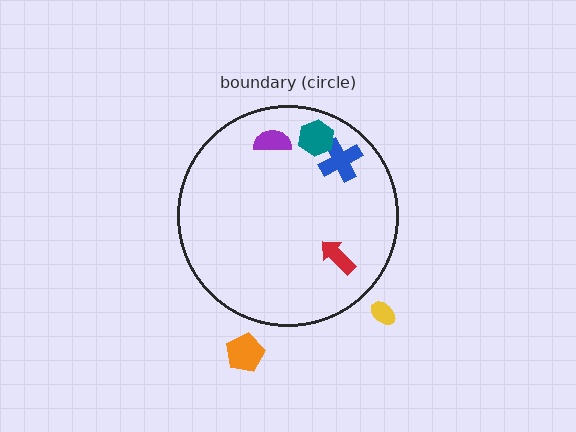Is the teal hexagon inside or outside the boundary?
Inside.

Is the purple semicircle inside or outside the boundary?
Inside.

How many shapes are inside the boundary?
4 inside, 2 outside.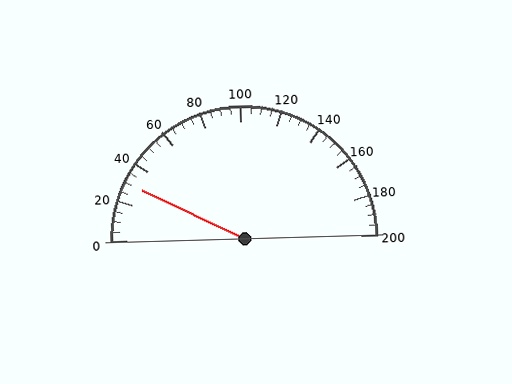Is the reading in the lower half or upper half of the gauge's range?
The reading is in the lower half of the range (0 to 200).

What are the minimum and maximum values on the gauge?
The gauge ranges from 0 to 200.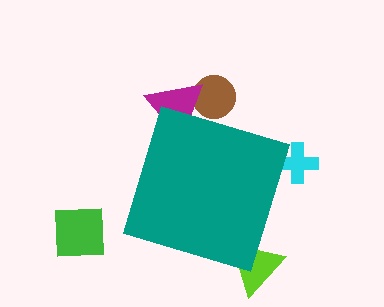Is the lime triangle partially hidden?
Yes, the lime triangle is partially hidden behind the teal diamond.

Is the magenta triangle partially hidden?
Yes, the magenta triangle is partially hidden behind the teal diamond.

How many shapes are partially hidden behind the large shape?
4 shapes are partially hidden.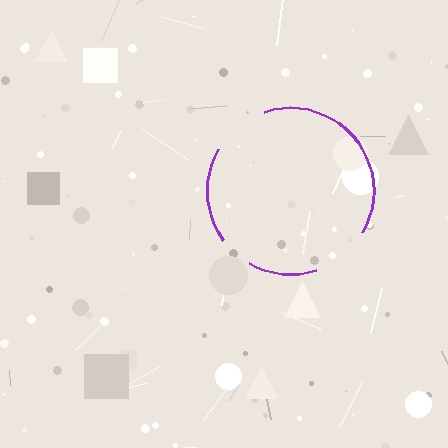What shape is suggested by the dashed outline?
The dashed outline suggests a circle.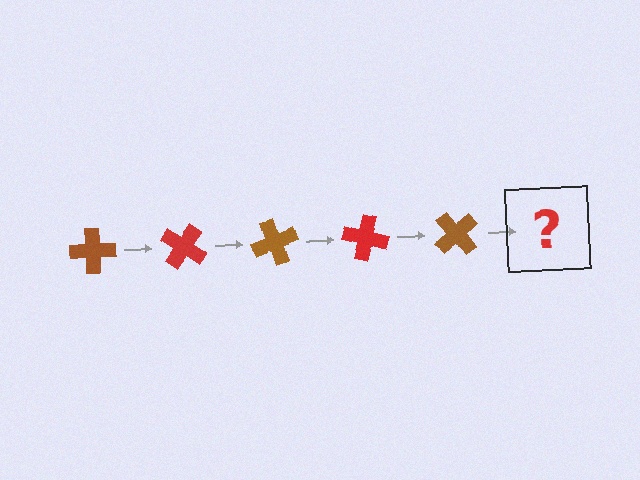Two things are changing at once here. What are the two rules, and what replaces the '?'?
The two rules are that it rotates 35 degrees each step and the color cycles through brown and red. The '?' should be a red cross, rotated 175 degrees from the start.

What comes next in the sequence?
The next element should be a red cross, rotated 175 degrees from the start.